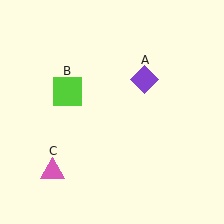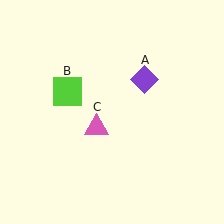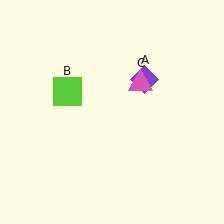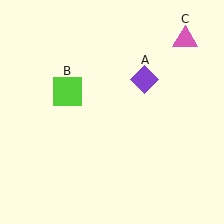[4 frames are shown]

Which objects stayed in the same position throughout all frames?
Purple diamond (object A) and lime square (object B) remained stationary.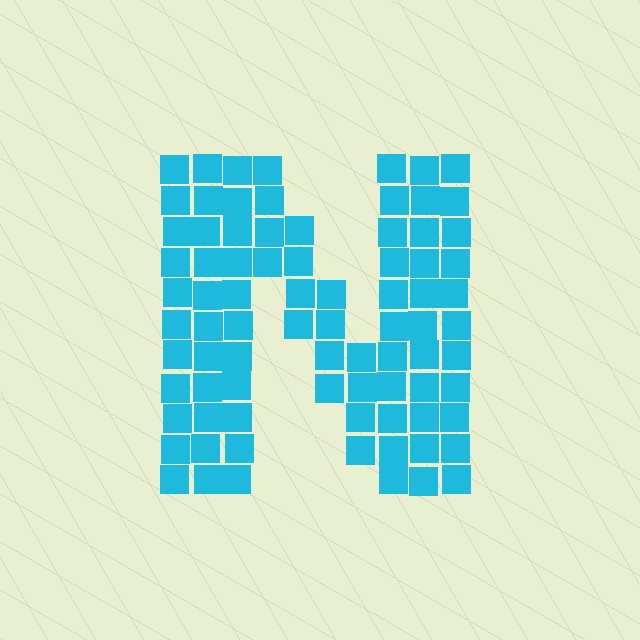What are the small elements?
The small elements are squares.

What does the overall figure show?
The overall figure shows the letter N.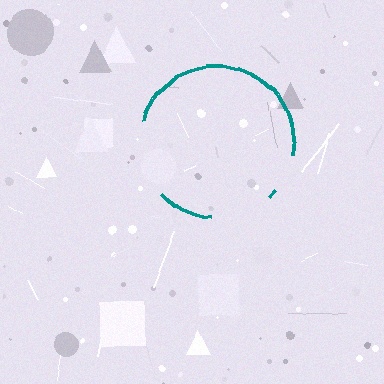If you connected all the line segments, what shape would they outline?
They would outline a circle.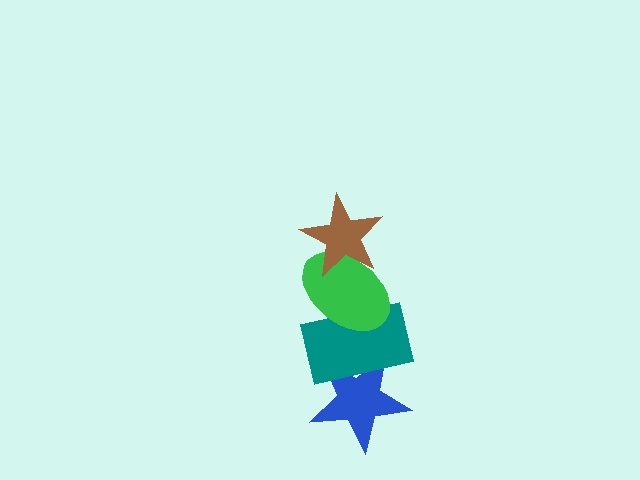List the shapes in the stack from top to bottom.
From top to bottom: the brown star, the green ellipse, the teal rectangle, the blue star.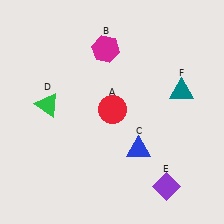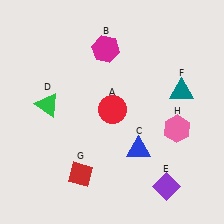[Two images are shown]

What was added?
A red diamond (G), a pink hexagon (H) were added in Image 2.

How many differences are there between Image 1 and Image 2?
There are 2 differences between the two images.